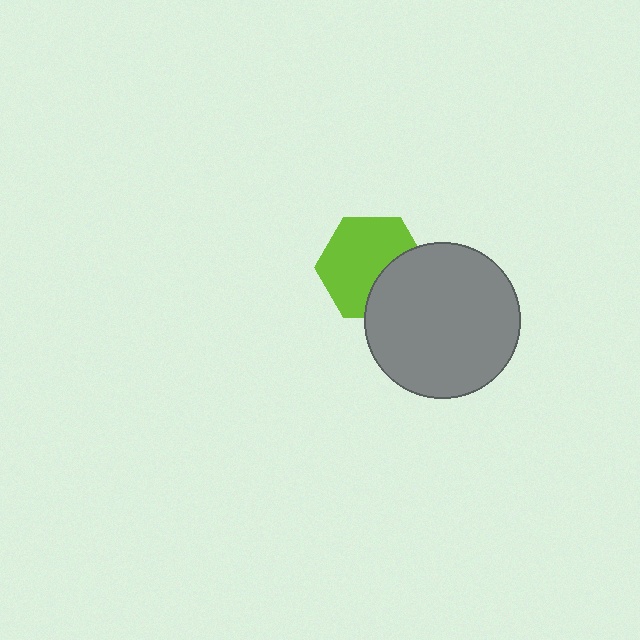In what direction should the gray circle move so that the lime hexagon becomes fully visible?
The gray circle should move toward the lower-right. That is the shortest direction to clear the overlap and leave the lime hexagon fully visible.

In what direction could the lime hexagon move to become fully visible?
The lime hexagon could move toward the upper-left. That would shift it out from behind the gray circle entirely.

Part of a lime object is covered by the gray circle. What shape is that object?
It is a hexagon.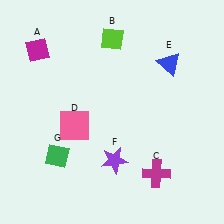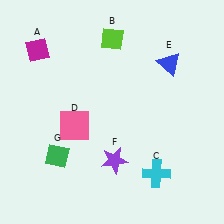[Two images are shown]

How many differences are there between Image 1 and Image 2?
There is 1 difference between the two images.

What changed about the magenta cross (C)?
In Image 1, C is magenta. In Image 2, it changed to cyan.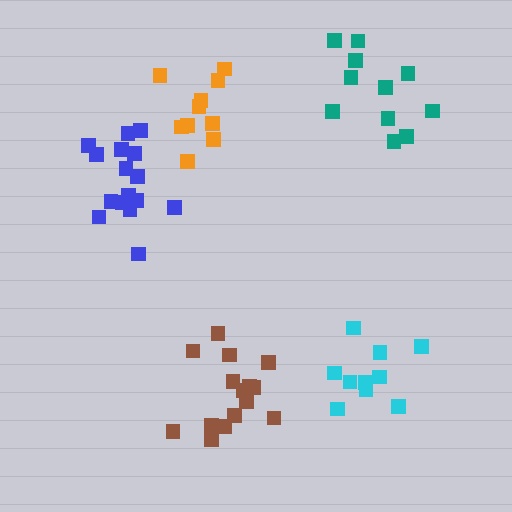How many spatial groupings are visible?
There are 5 spatial groupings.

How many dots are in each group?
Group 1: 10 dots, Group 2: 15 dots, Group 3: 16 dots, Group 4: 10 dots, Group 5: 11 dots (62 total).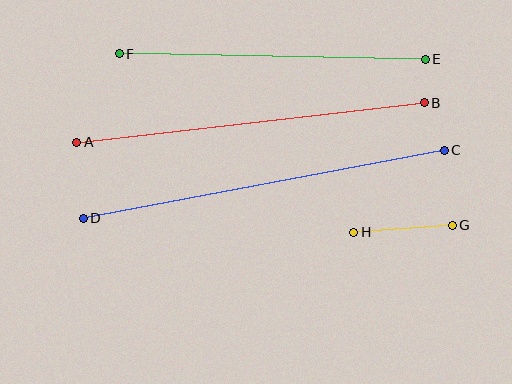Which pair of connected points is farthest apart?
Points C and D are farthest apart.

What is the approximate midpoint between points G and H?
The midpoint is at approximately (403, 229) pixels.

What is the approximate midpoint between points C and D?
The midpoint is at approximately (264, 184) pixels.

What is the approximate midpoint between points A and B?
The midpoint is at approximately (250, 122) pixels.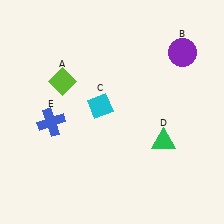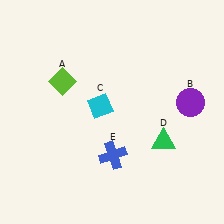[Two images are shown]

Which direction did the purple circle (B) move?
The purple circle (B) moved down.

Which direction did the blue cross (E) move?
The blue cross (E) moved right.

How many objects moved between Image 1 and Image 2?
2 objects moved between the two images.